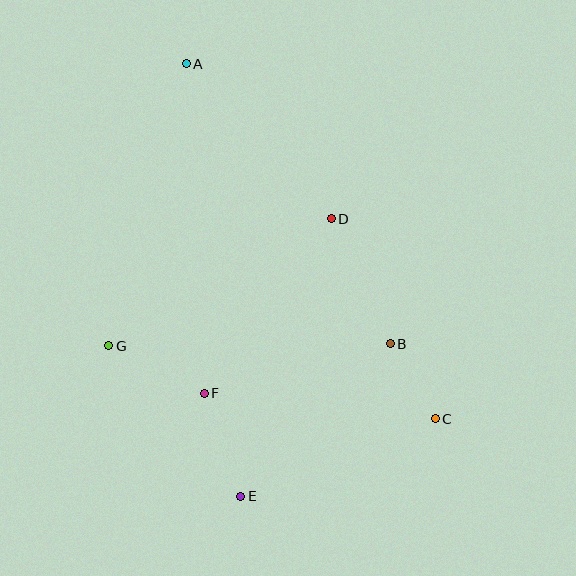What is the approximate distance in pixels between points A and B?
The distance between A and B is approximately 346 pixels.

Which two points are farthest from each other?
Points A and E are farthest from each other.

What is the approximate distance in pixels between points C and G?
The distance between C and G is approximately 334 pixels.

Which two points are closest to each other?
Points B and C are closest to each other.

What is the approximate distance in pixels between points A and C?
The distance between A and C is approximately 433 pixels.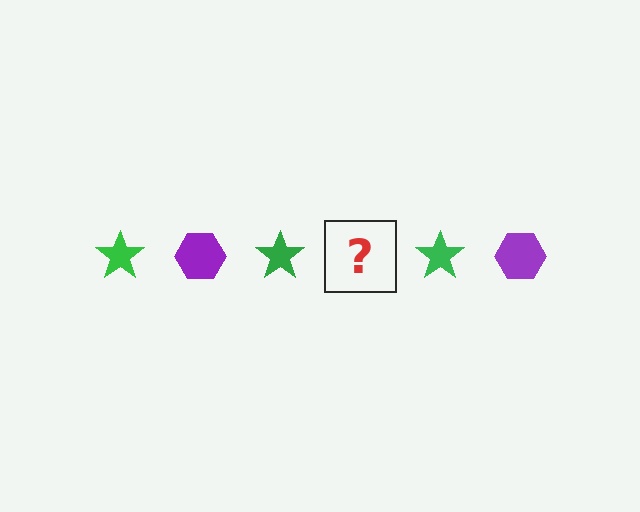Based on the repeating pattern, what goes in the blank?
The blank should be a purple hexagon.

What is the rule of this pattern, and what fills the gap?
The rule is that the pattern alternates between green star and purple hexagon. The gap should be filled with a purple hexagon.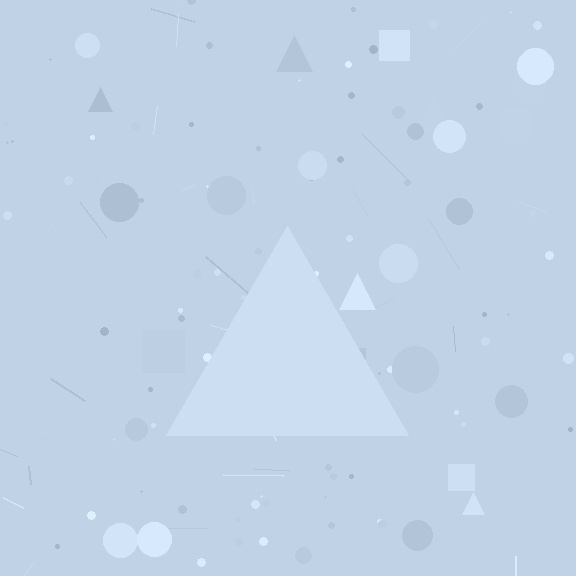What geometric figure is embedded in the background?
A triangle is embedded in the background.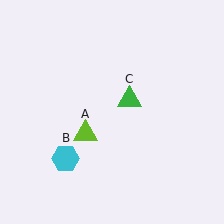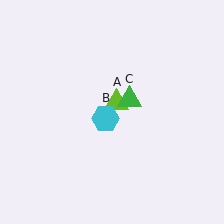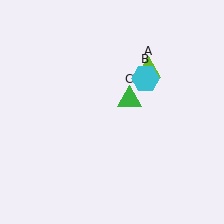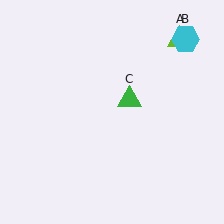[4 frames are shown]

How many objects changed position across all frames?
2 objects changed position: lime triangle (object A), cyan hexagon (object B).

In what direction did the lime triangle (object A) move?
The lime triangle (object A) moved up and to the right.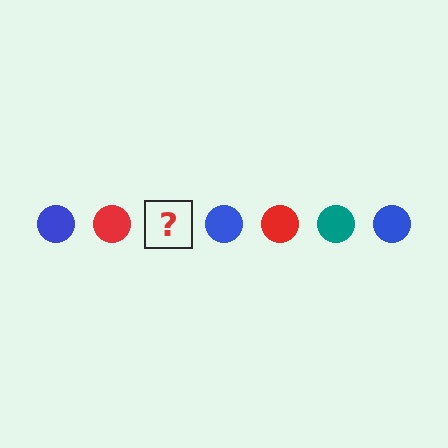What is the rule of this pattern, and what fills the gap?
The rule is that the pattern cycles through blue, red, teal circles. The gap should be filled with a teal circle.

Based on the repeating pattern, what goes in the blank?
The blank should be a teal circle.